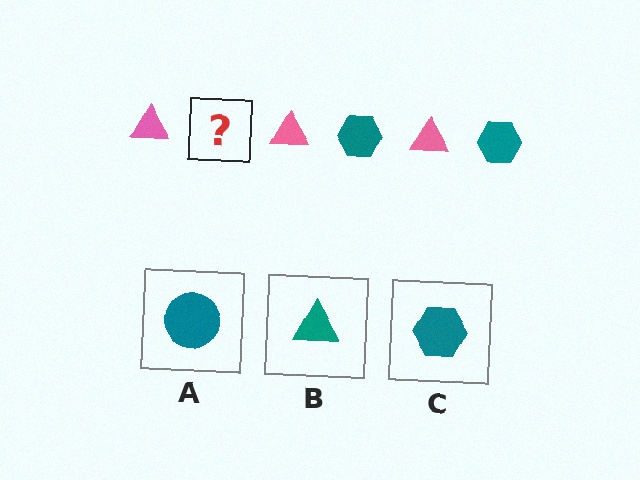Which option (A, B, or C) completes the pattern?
C.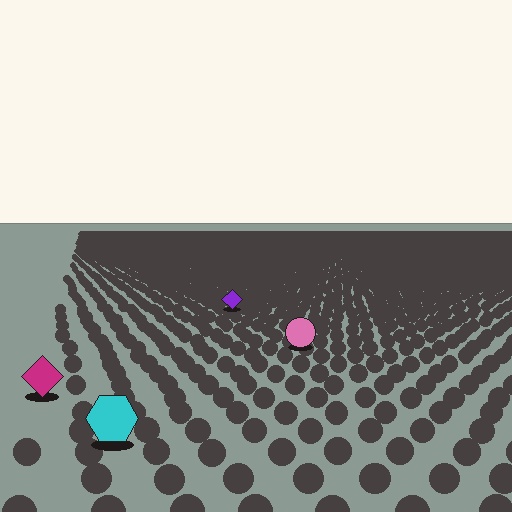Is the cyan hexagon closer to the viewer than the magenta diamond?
Yes. The cyan hexagon is closer — you can tell from the texture gradient: the ground texture is coarser near it.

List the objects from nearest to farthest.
From nearest to farthest: the cyan hexagon, the magenta diamond, the pink circle, the purple diamond.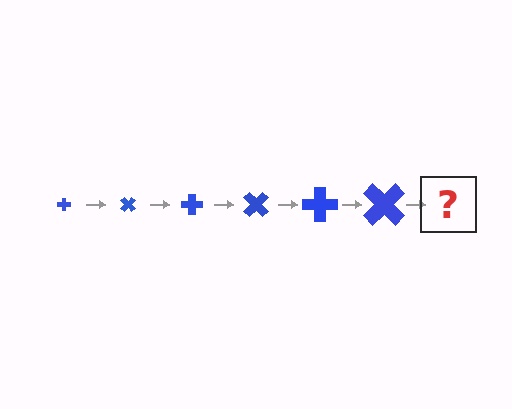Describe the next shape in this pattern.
It should be a cross, larger than the previous one and rotated 270 degrees from the start.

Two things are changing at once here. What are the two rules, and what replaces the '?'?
The two rules are that the cross grows larger each step and it rotates 45 degrees each step. The '?' should be a cross, larger than the previous one and rotated 270 degrees from the start.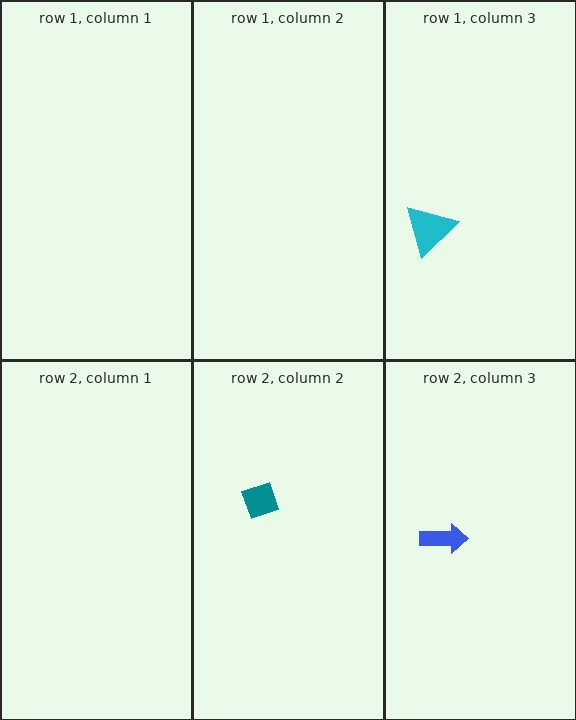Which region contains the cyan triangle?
The row 1, column 3 region.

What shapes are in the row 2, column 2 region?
The teal diamond.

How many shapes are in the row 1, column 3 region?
1.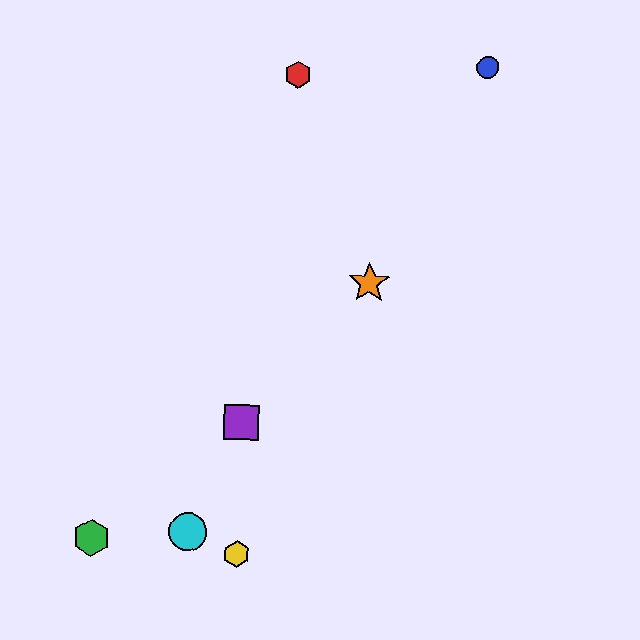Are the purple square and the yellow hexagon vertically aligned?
Yes, both are at x≈241.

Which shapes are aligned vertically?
The yellow hexagon, the purple square are aligned vertically.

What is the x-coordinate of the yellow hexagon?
The yellow hexagon is at x≈237.